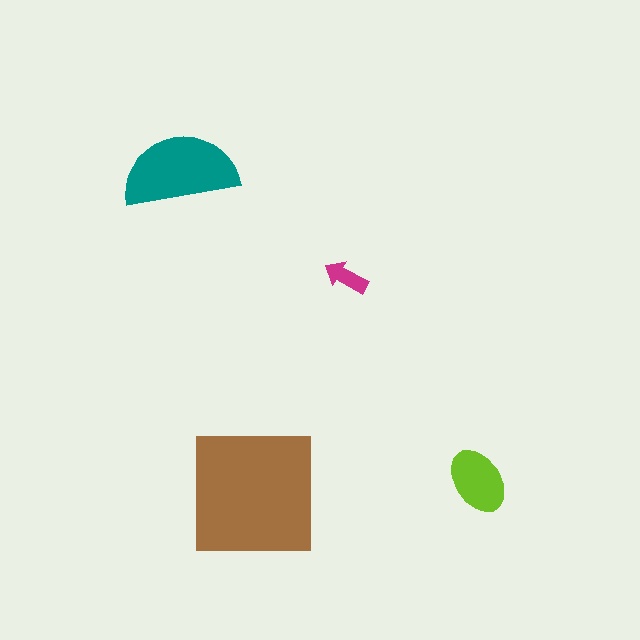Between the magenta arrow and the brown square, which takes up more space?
The brown square.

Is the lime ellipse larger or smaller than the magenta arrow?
Larger.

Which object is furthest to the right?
The lime ellipse is rightmost.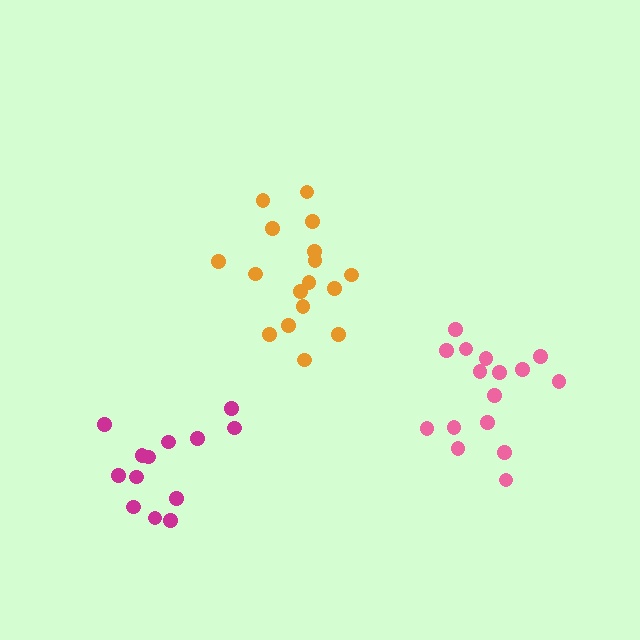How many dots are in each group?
Group 1: 16 dots, Group 2: 17 dots, Group 3: 13 dots (46 total).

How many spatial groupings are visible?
There are 3 spatial groupings.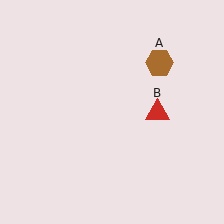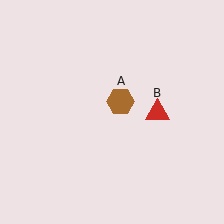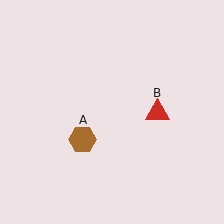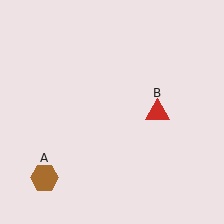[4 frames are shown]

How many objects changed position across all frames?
1 object changed position: brown hexagon (object A).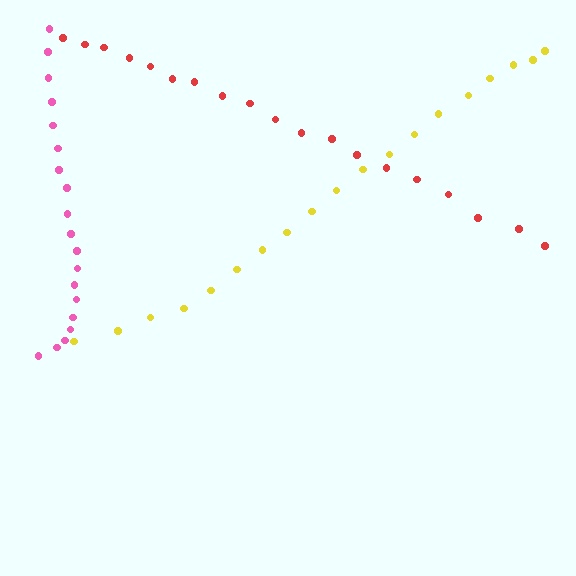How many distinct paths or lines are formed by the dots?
There are 3 distinct paths.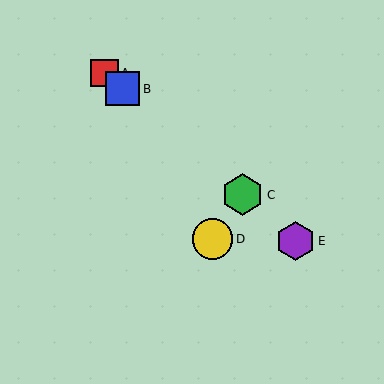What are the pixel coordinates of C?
Object C is at (243, 195).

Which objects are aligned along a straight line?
Objects A, B, C, E are aligned along a straight line.